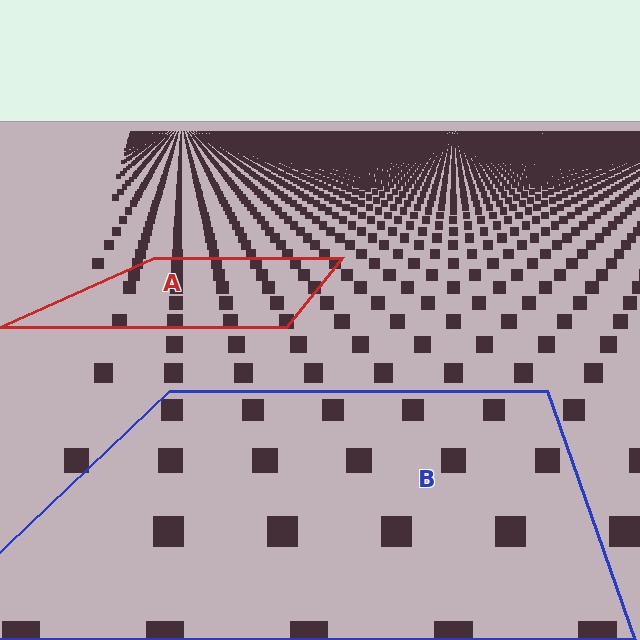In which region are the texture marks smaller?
The texture marks are smaller in region A, because it is farther away.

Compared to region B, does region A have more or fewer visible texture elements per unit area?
Region A has more texture elements per unit area — they are packed more densely because it is farther away.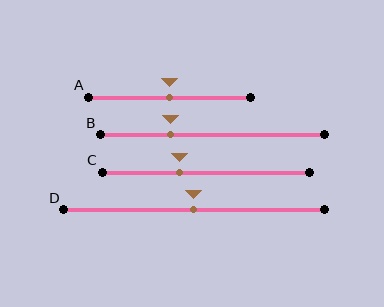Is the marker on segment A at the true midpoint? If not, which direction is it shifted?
Yes, the marker on segment A is at the true midpoint.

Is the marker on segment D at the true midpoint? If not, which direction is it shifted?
Yes, the marker on segment D is at the true midpoint.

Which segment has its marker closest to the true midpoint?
Segment A has its marker closest to the true midpoint.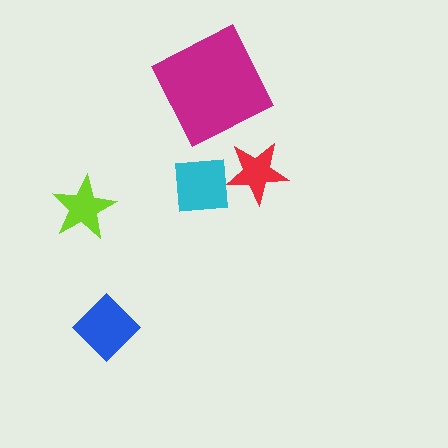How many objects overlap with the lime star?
0 objects overlap with the lime star.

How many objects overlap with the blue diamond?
0 objects overlap with the blue diamond.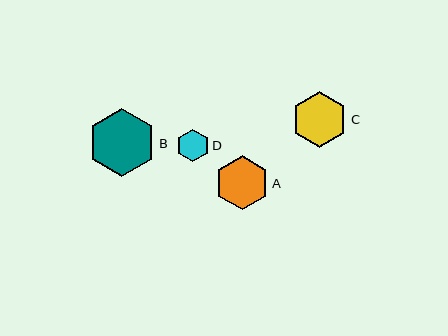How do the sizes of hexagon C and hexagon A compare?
Hexagon C and hexagon A are approximately the same size.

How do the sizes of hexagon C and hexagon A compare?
Hexagon C and hexagon A are approximately the same size.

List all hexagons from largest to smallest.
From largest to smallest: B, C, A, D.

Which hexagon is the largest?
Hexagon B is the largest with a size of approximately 68 pixels.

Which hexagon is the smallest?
Hexagon D is the smallest with a size of approximately 33 pixels.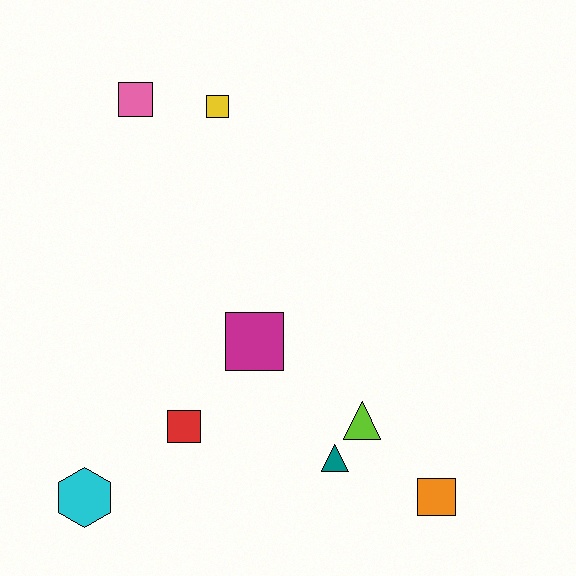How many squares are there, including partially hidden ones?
There are 5 squares.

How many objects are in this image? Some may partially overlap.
There are 8 objects.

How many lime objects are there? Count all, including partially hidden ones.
There is 1 lime object.